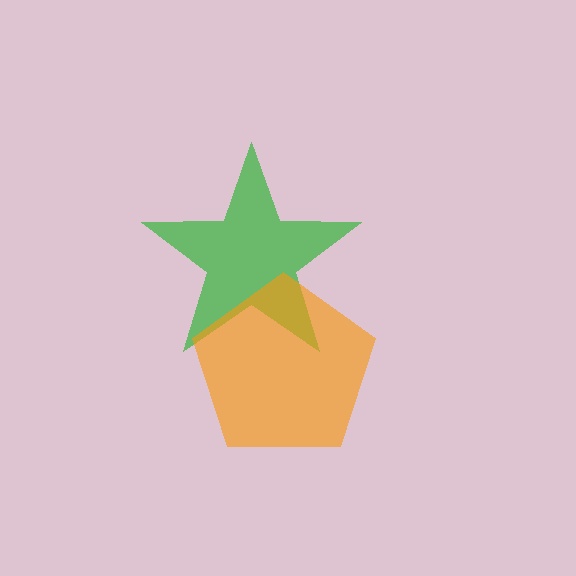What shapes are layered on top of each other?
The layered shapes are: a green star, an orange pentagon.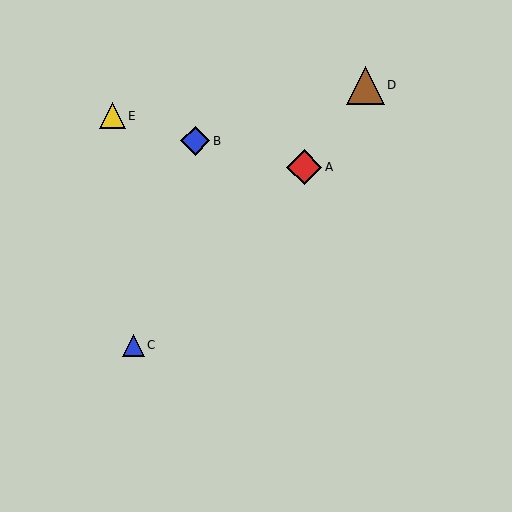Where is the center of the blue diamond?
The center of the blue diamond is at (195, 141).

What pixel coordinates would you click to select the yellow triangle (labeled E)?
Click at (112, 116) to select the yellow triangle E.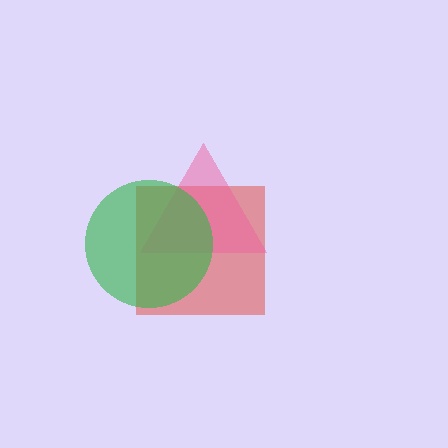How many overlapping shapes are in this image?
There are 3 overlapping shapes in the image.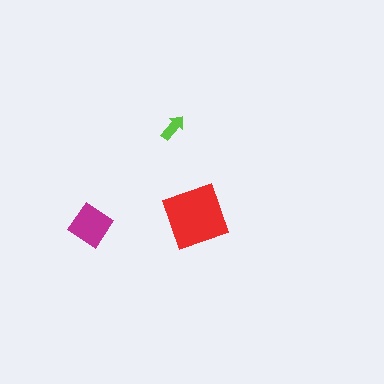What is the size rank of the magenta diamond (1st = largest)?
2nd.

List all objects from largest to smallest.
The red square, the magenta diamond, the lime arrow.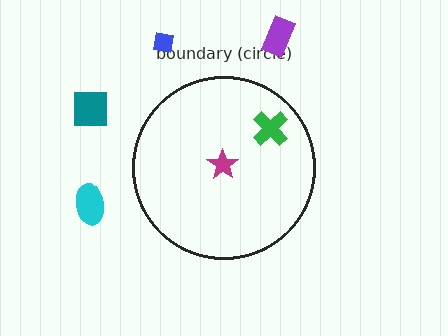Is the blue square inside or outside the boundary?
Outside.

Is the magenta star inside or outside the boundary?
Inside.